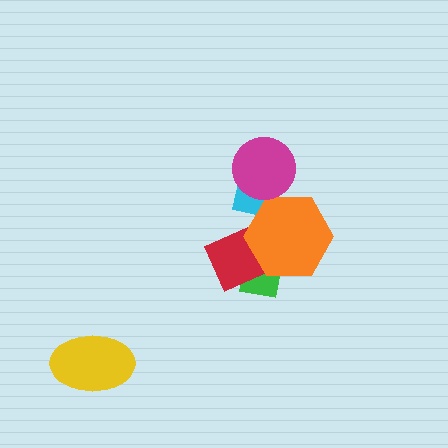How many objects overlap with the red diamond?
2 objects overlap with the red diamond.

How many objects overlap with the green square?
2 objects overlap with the green square.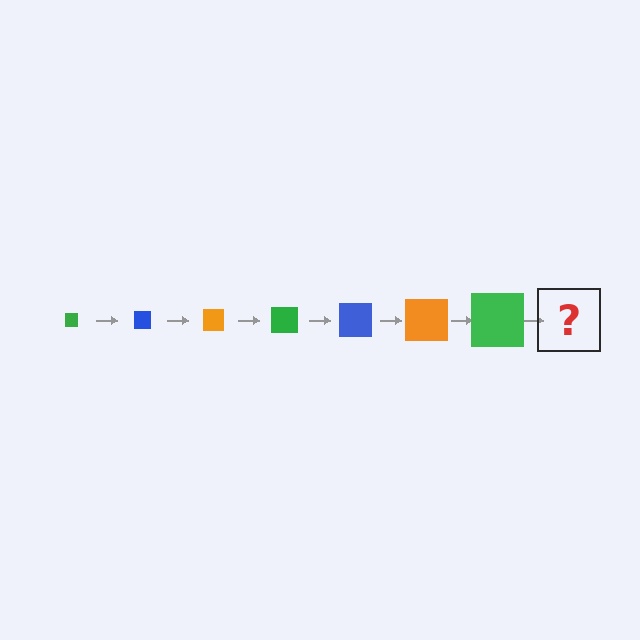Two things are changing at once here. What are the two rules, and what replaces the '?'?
The two rules are that the square grows larger each step and the color cycles through green, blue, and orange. The '?' should be a blue square, larger than the previous one.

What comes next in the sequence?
The next element should be a blue square, larger than the previous one.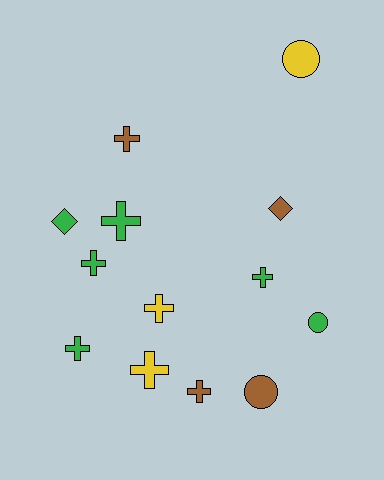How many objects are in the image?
There are 13 objects.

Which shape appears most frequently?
Cross, with 8 objects.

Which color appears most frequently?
Green, with 6 objects.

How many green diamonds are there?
There is 1 green diamond.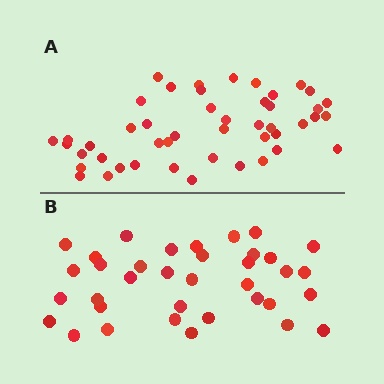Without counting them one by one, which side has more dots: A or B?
Region A (the top region) has more dots.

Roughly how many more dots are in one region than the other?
Region A has roughly 12 or so more dots than region B.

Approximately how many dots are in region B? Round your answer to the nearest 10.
About 40 dots. (The exact count is 36, which rounds to 40.)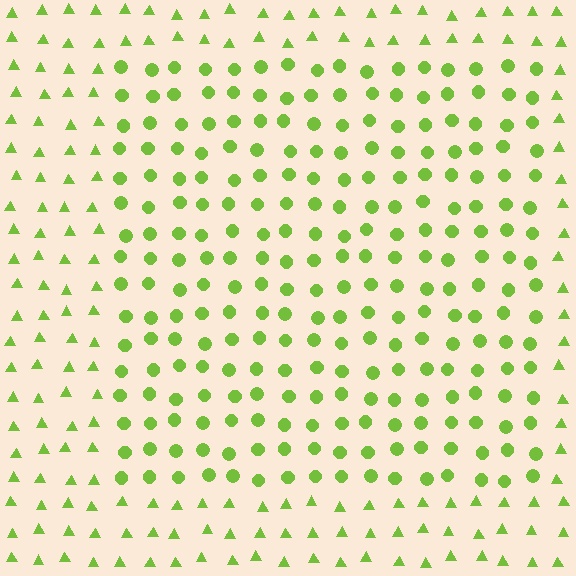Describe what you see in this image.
The image is filled with small lime elements arranged in a uniform grid. A rectangle-shaped region contains circles, while the surrounding area contains triangles. The boundary is defined purely by the change in element shape.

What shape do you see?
I see a rectangle.